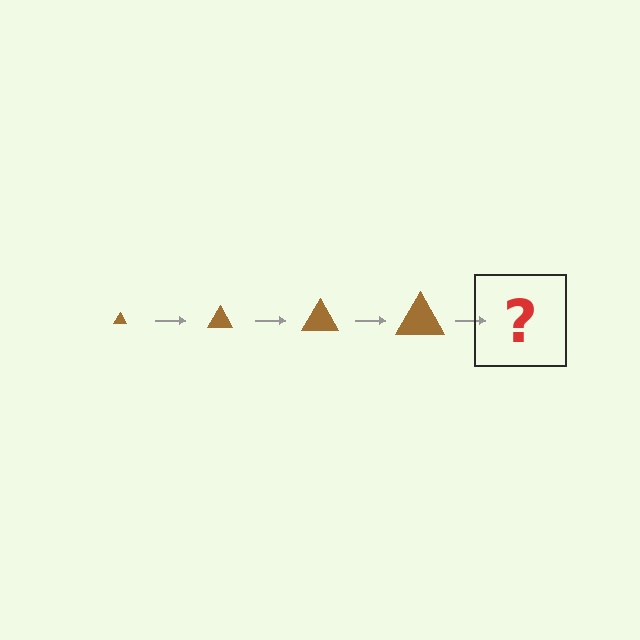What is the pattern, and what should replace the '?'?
The pattern is that the triangle gets progressively larger each step. The '?' should be a brown triangle, larger than the previous one.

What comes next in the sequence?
The next element should be a brown triangle, larger than the previous one.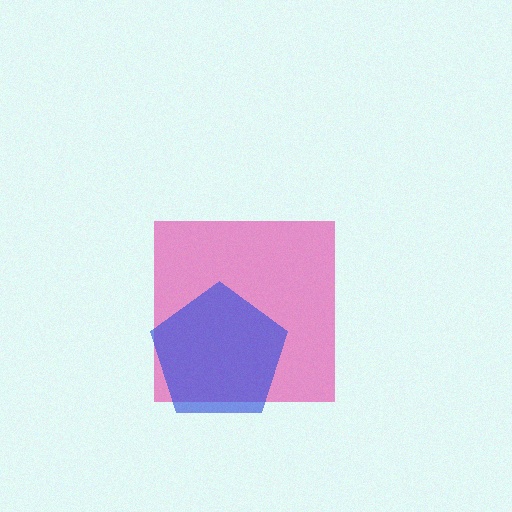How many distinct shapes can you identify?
There are 2 distinct shapes: a pink square, a blue pentagon.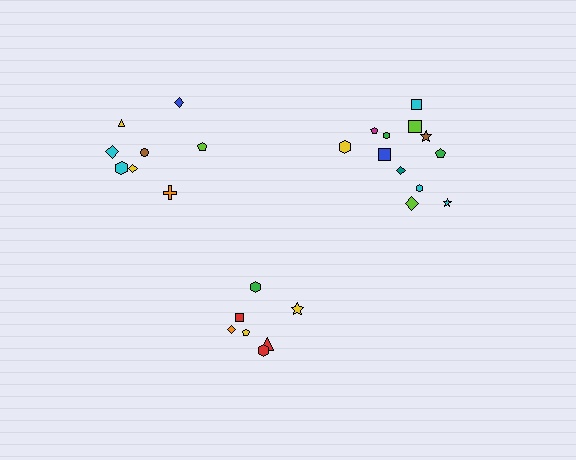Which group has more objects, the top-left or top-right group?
The top-right group.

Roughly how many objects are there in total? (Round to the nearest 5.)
Roughly 25 objects in total.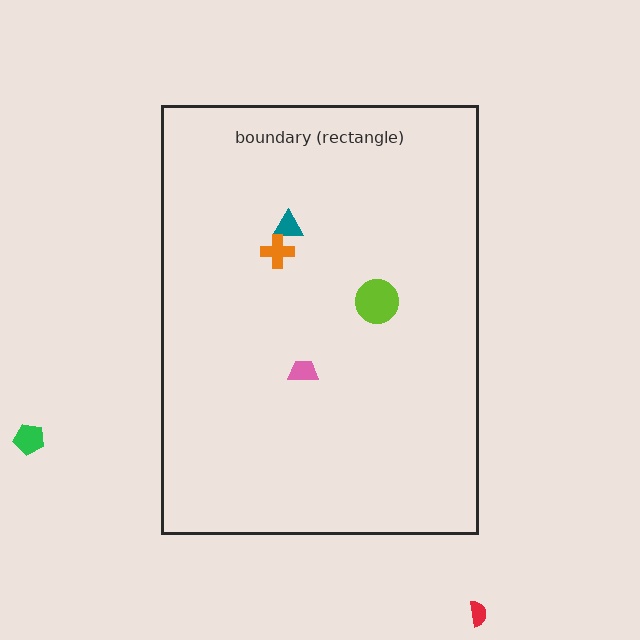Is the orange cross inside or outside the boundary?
Inside.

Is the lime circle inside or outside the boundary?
Inside.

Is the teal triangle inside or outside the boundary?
Inside.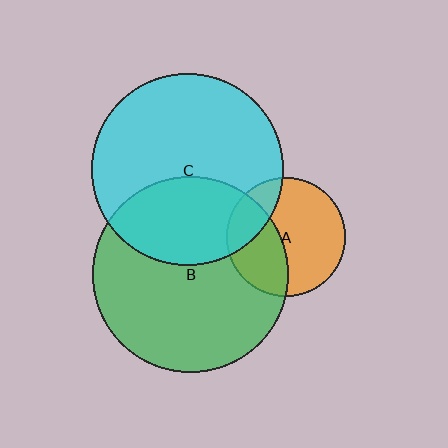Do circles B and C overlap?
Yes.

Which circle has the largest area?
Circle B (green).